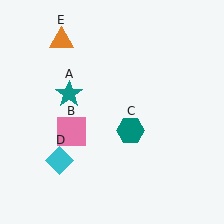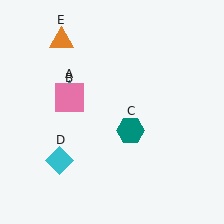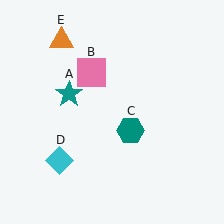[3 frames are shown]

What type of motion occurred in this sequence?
The pink square (object B) rotated clockwise around the center of the scene.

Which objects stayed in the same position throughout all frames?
Teal star (object A) and teal hexagon (object C) and cyan diamond (object D) and orange triangle (object E) remained stationary.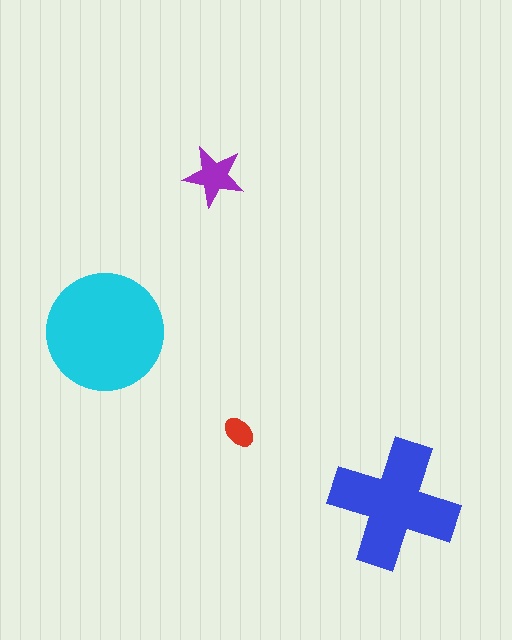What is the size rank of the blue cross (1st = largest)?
2nd.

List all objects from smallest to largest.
The red ellipse, the purple star, the blue cross, the cyan circle.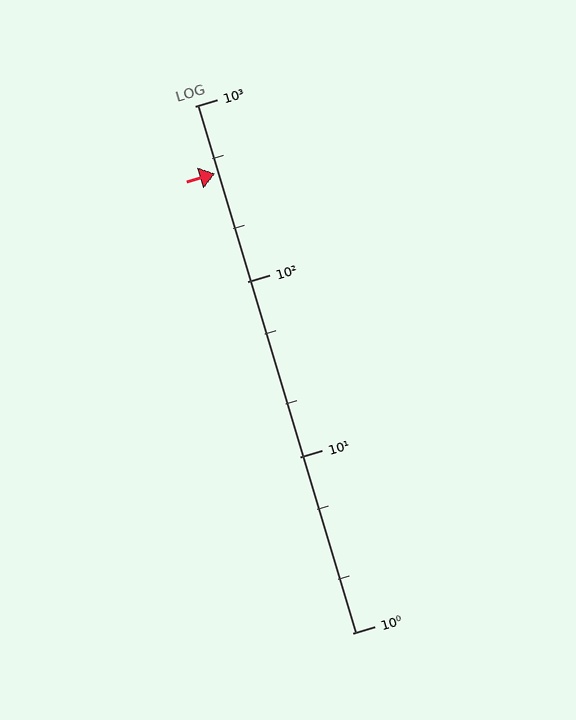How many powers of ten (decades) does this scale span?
The scale spans 3 decades, from 1 to 1000.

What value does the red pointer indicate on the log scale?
The pointer indicates approximately 410.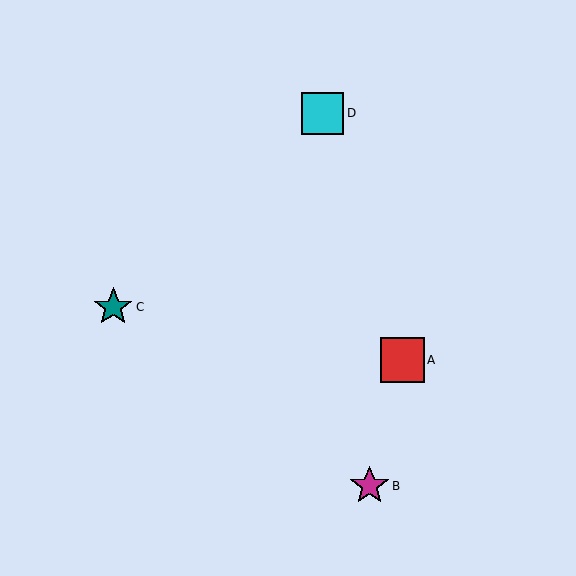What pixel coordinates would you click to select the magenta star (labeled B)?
Click at (369, 486) to select the magenta star B.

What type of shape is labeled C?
Shape C is a teal star.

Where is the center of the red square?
The center of the red square is at (402, 360).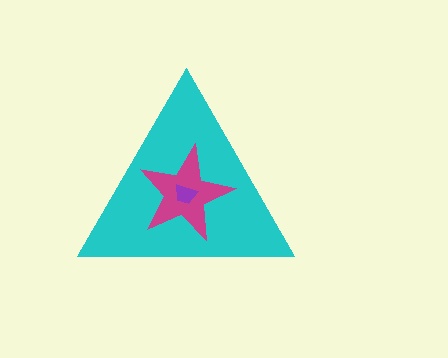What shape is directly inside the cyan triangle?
The magenta star.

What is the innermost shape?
The purple trapezoid.